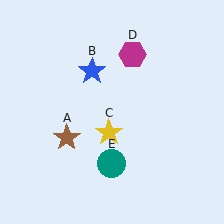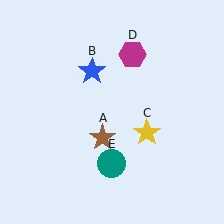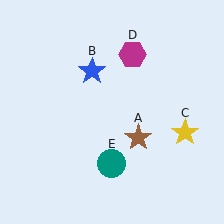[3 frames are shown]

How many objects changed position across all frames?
2 objects changed position: brown star (object A), yellow star (object C).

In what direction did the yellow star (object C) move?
The yellow star (object C) moved right.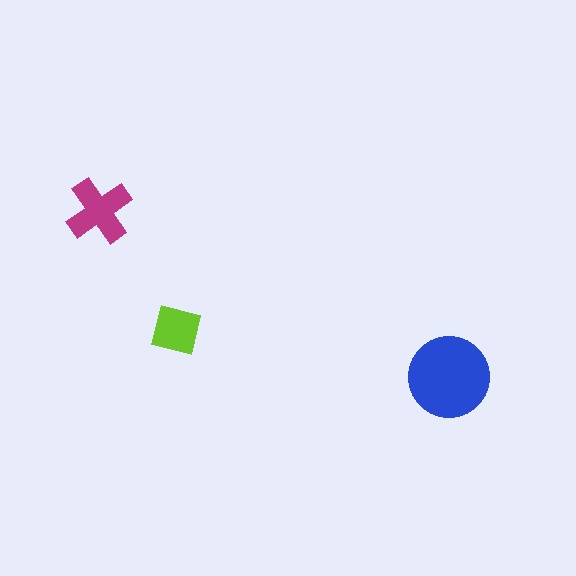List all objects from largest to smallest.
The blue circle, the magenta cross, the lime square.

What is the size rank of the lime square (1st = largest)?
3rd.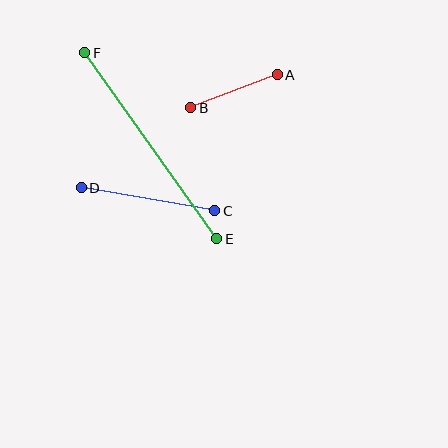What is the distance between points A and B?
The distance is approximately 92 pixels.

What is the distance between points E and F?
The distance is approximately 228 pixels.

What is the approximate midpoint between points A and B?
The midpoint is at approximately (234, 91) pixels.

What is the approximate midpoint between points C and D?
The midpoint is at approximately (148, 199) pixels.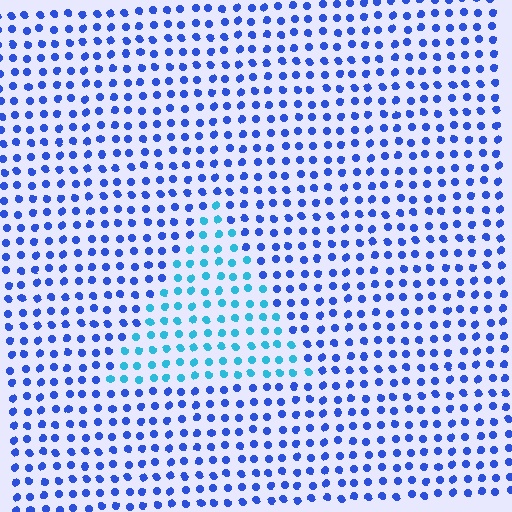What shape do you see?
I see a triangle.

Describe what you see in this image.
The image is filled with small blue elements in a uniform arrangement. A triangle-shaped region is visible where the elements are tinted to a slightly different hue, forming a subtle color boundary.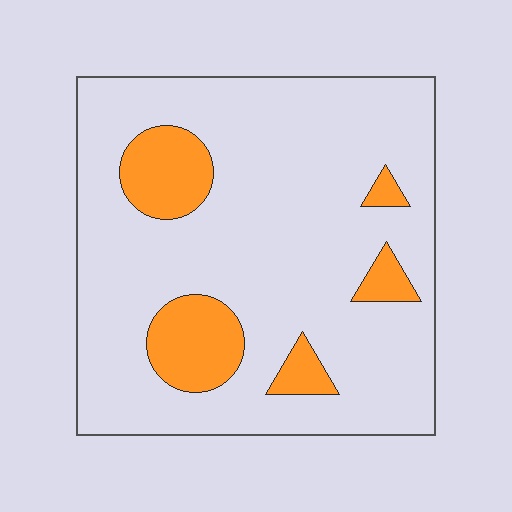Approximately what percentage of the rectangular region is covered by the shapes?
Approximately 15%.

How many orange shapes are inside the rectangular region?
5.